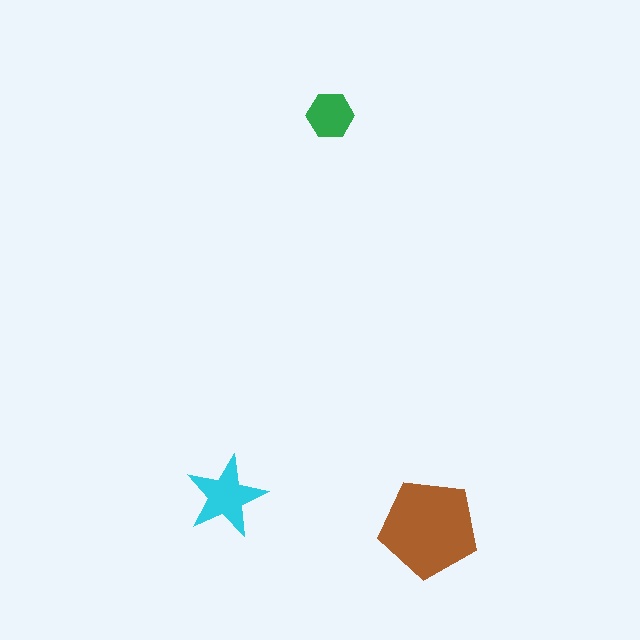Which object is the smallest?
The green hexagon.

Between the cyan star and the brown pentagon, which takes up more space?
The brown pentagon.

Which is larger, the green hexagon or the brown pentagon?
The brown pentagon.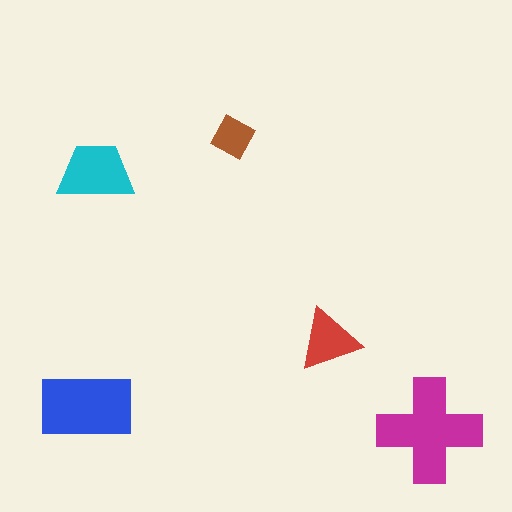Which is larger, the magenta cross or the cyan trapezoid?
The magenta cross.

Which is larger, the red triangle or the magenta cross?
The magenta cross.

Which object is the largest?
The magenta cross.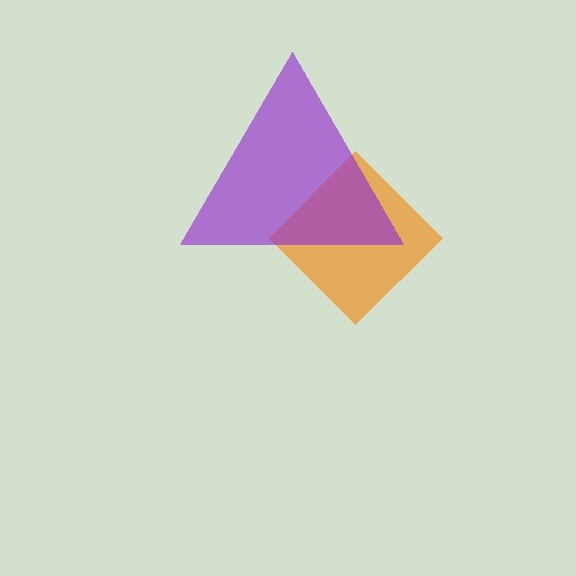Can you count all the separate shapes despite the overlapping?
Yes, there are 2 separate shapes.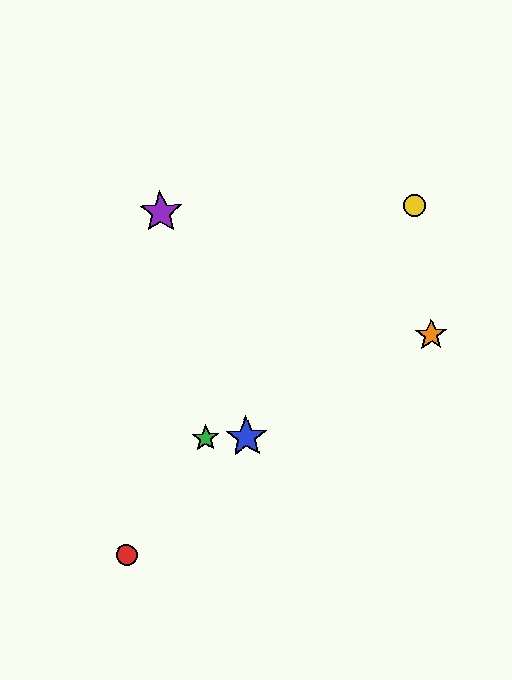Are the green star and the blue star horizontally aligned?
Yes, both are at y≈438.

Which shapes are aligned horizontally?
The blue star, the green star are aligned horizontally.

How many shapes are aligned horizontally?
2 shapes (the blue star, the green star) are aligned horizontally.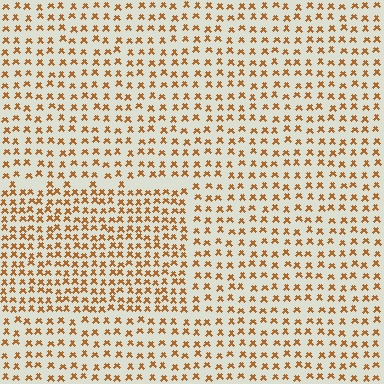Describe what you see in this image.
The image contains small brown elements arranged at two different densities. A rectangle-shaped region is visible where the elements are more densely packed than the surrounding area.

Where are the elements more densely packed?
The elements are more densely packed inside the rectangle boundary.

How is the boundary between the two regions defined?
The boundary is defined by a change in element density (approximately 1.6x ratio). All elements are the same color, size, and shape.